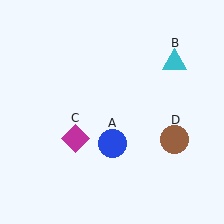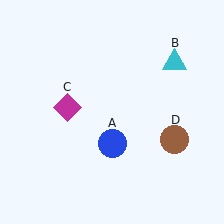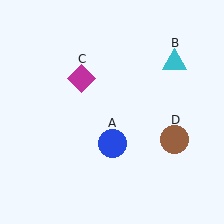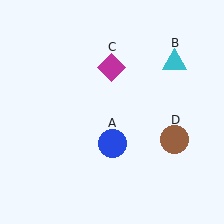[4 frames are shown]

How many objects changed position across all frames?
1 object changed position: magenta diamond (object C).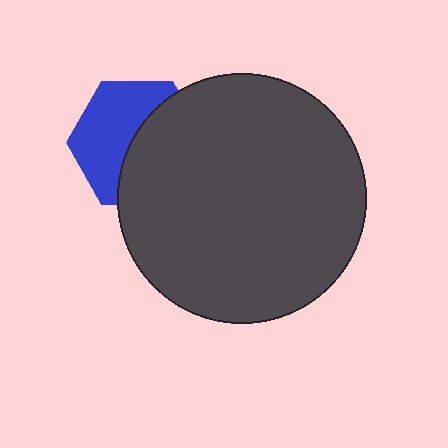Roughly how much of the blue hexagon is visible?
About half of it is visible (roughly 50%).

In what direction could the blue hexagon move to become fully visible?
The blue hexagon could move left. That would shift it out from behind the dark gray circle entirely.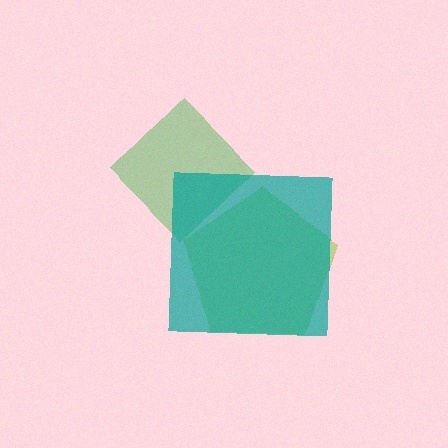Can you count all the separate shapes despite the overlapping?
Yes, there are 3 separate shapes.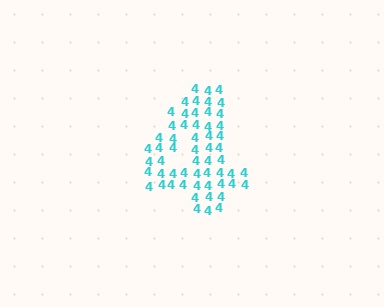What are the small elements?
The small elements are digit 4's.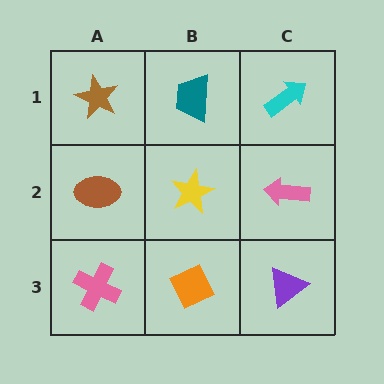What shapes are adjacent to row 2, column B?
A teal trapezoid (row 1, column B), an orange diamond (row 3, column B), a brown ellipse (row 2, column A), a pink arrow (row 2, column C).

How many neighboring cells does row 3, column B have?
3.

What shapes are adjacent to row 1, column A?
A brown ellipse (row 2, column A), a teal trapezoid (row 1, column B).